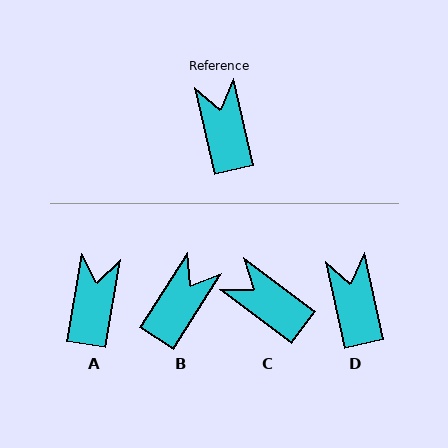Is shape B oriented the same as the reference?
No, it is off by about 45 degrees.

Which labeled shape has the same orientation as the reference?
D.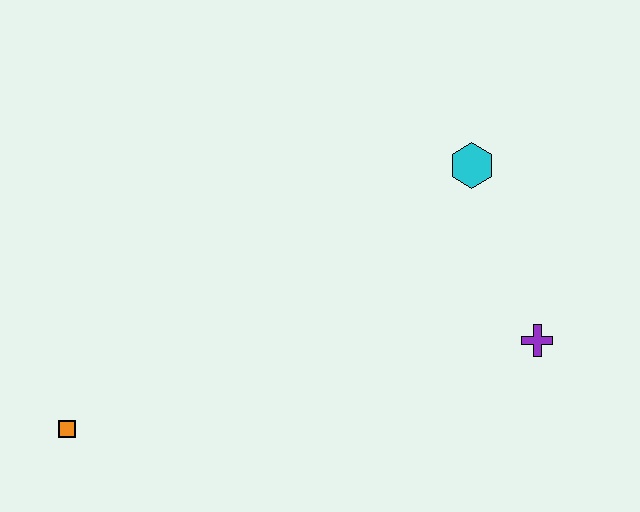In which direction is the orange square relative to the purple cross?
The orange square is to the left of the purple cross.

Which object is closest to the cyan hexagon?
The purple cross is closest to the cyan hexagon.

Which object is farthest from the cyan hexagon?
The orange square is farthest from the cyan hexagon.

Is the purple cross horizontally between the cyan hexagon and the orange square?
No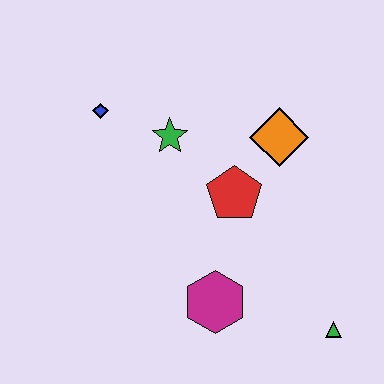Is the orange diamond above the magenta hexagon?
Yes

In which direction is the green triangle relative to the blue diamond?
The green triangle is to the right of the blue diamond.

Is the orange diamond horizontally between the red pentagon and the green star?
No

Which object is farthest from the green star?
The green triangle is farthest from the green star.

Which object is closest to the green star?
The blue diamond is closest to the green star.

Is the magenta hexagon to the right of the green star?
Yes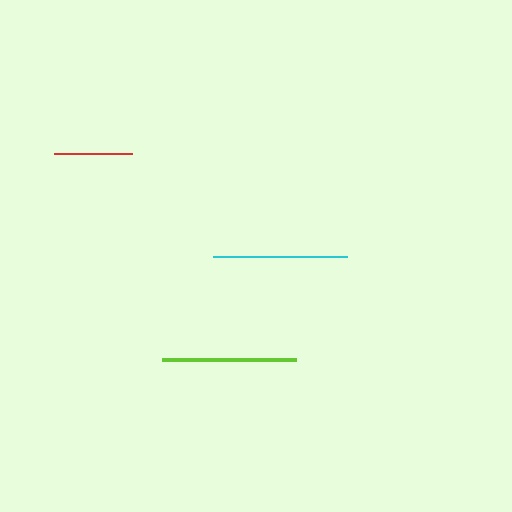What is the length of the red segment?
The red segment is approximately 78 pixels long.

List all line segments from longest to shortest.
From longest to shortest: lime, cyan, red.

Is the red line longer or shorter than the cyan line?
The cyan line is longer than the red line.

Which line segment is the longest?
The lime line is the longest at approximately 134 pixels.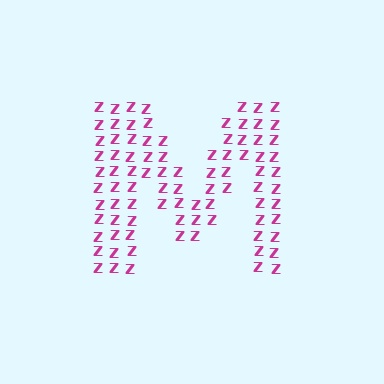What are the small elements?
The small elements are letter Z's.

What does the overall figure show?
The overall figure shows the letter M.